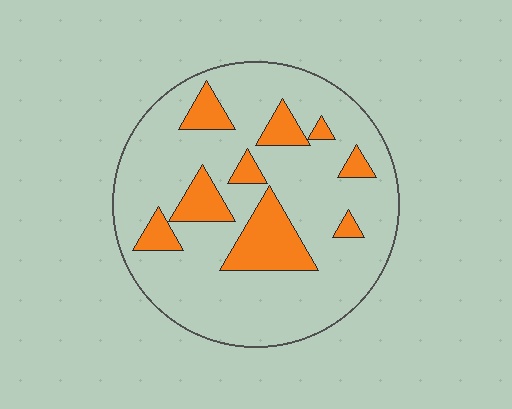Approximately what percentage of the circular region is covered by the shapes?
Approximately 20%.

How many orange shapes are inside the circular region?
9.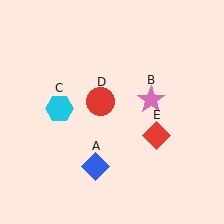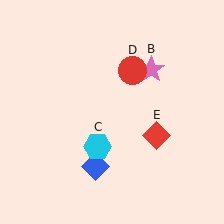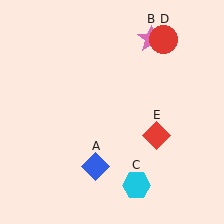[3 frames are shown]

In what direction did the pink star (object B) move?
The pink star (object B) moved up.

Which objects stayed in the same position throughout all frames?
Blue diamond (object A) and red diamond (object E) remained stationary.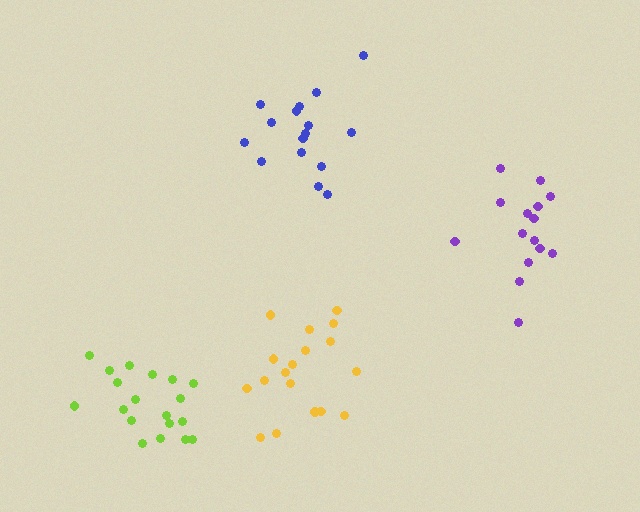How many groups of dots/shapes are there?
There are 4 groups.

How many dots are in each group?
Group 1: 16 dots, Group 2: 18 dots, Group 3: 19 dots, Group 4: 15 dots (68 total).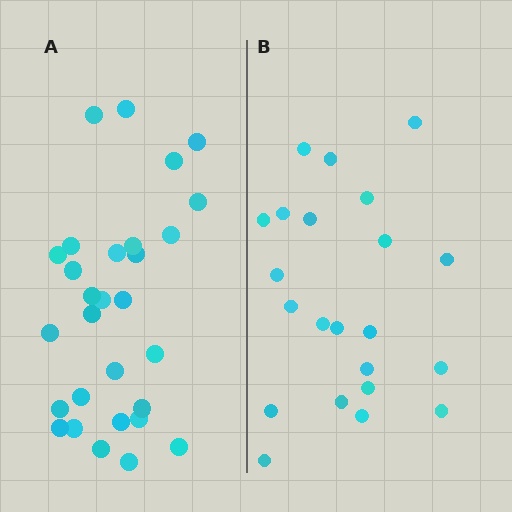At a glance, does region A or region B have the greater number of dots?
Region A (the left region) has more dots.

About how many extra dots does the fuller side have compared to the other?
Region A has roughly 8 or so more dots than region B.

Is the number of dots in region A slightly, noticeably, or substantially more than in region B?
Region A has noticeably more, but not dramatically so. The ratio is roughly 1.3 to 1.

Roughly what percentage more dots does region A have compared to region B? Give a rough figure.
About 30% more.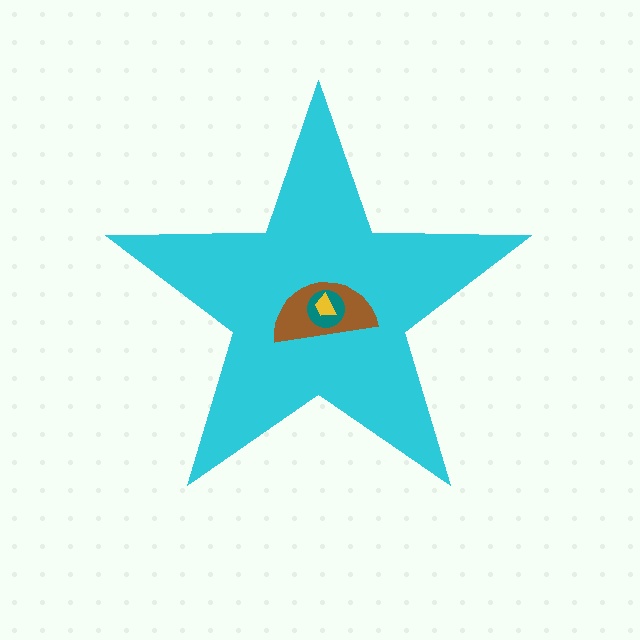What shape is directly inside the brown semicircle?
The teal circle.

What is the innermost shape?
The yellow trapezoid.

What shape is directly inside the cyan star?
The brown semicircle.